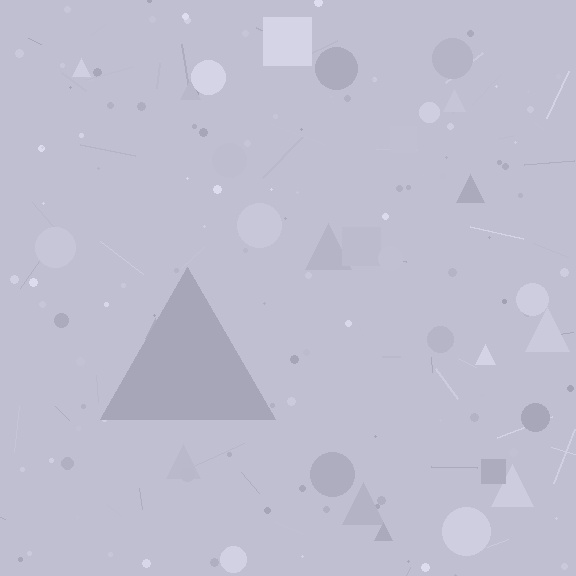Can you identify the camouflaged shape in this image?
The camouflaged shape is a triangle.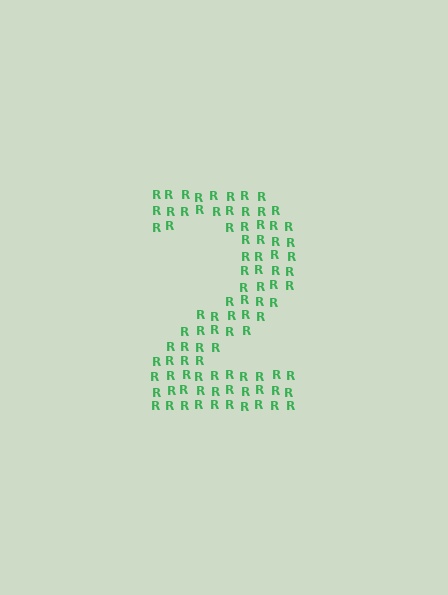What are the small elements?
The small elements are letter R's.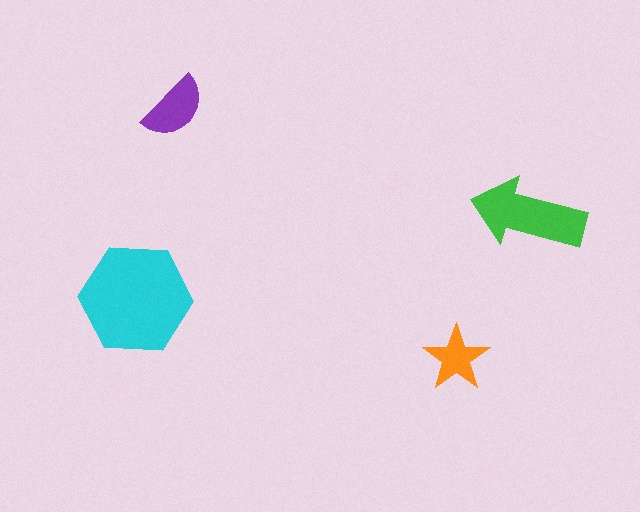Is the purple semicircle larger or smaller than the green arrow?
Smaller.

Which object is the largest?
The cyan hexagon.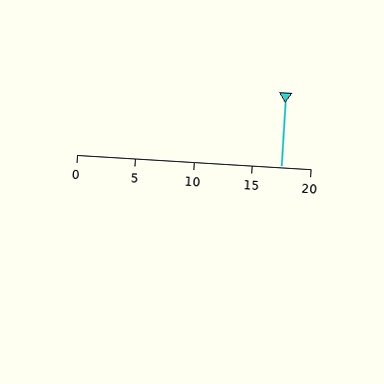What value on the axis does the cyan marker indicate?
The marker indicates approximately 17.5.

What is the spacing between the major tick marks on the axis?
The major ticks are spaced 5 apart.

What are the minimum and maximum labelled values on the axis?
The axis runs from 0 to 20.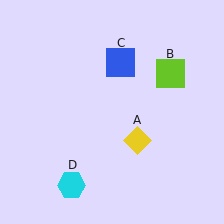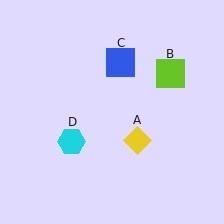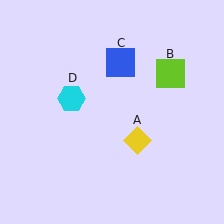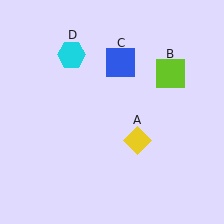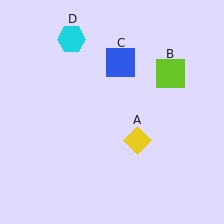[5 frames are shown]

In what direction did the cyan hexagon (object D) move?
The cyan hexagon (object D) moved up.